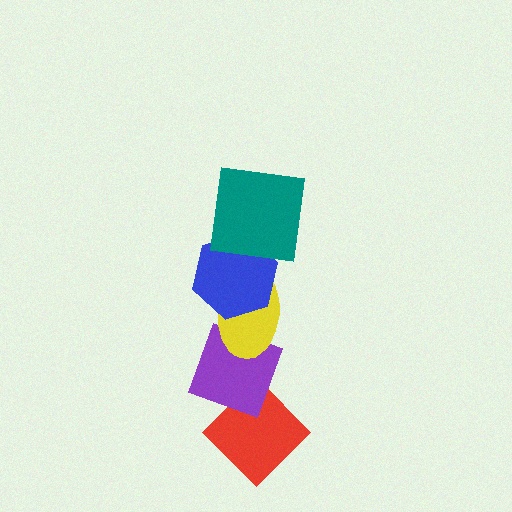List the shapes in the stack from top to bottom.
From top to bottom: the teal square, the blue hexagon, the yellow ellipse, the purple diamond, the red diamond.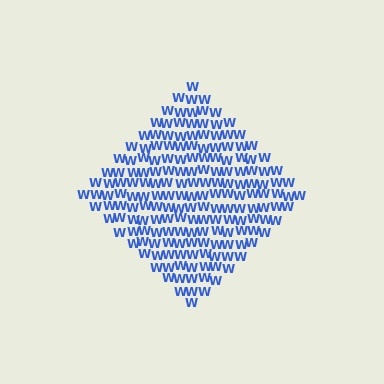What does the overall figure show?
The overall figure shows a diamond.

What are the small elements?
The small elements are letter W's.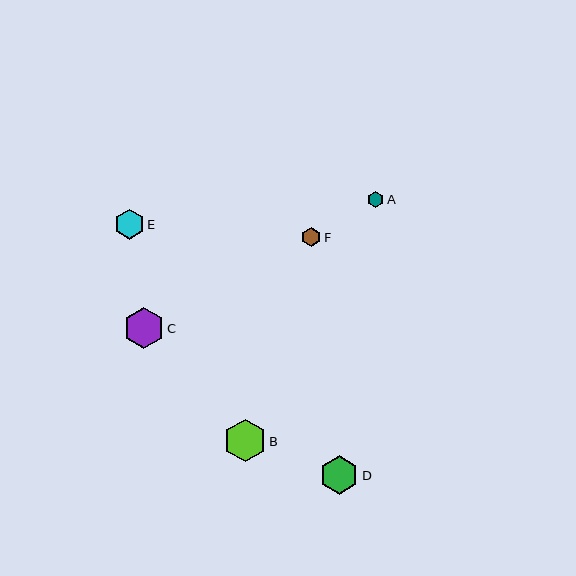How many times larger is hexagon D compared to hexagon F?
Hexagon D is approximately 2.0 times the size of hexagon F.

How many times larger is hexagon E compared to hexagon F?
Hexagon E is approximately 1.6 times the size of hexagon F.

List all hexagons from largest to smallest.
From largest to smallest: B, C, D, E, F, A.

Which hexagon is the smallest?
Hexagon A is the smallest with a size of approximately 16 pixels.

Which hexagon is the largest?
Hexagon B is the largest with a size of approximately 42 pixels.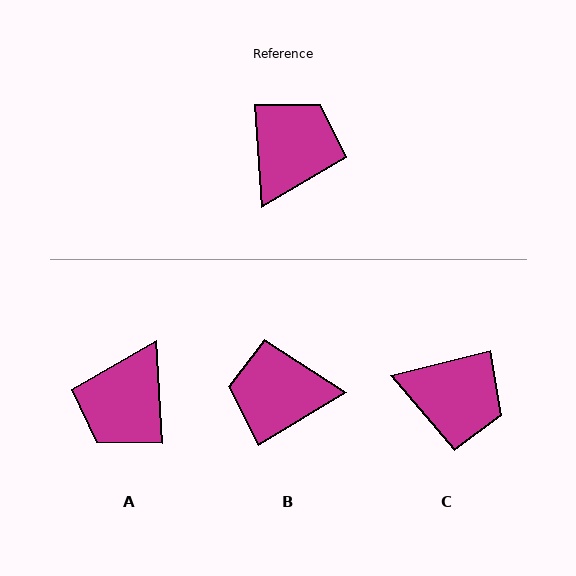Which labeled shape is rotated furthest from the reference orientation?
A, about 180 degrees away.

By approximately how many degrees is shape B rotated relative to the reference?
Approximately 117 degrees counter-clockwise.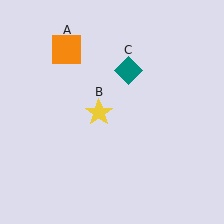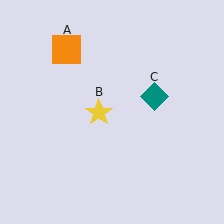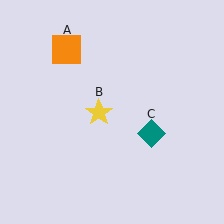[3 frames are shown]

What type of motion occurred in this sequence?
The teal diamond (object C) rotated clockwise around the center of the scene.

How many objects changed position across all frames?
1 object changed position: teal diamond (object C).